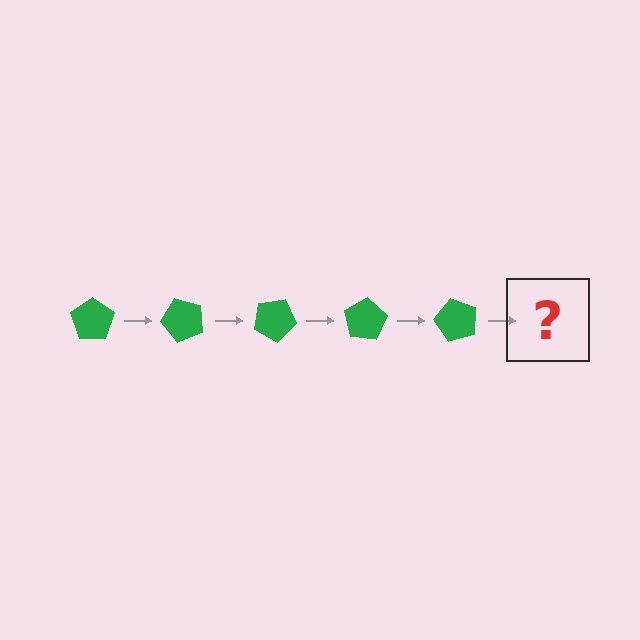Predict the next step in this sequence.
The next step is a green pentagon rotated 250 degrees.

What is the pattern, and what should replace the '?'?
The pattern is that the pentagon rotates 50 degrees each step. The '?' should be a green pentagon rotated 250 degrees.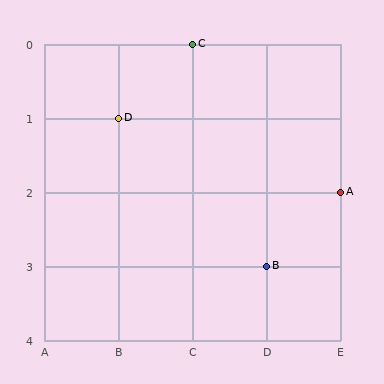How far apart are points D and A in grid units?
Points D and A are 3 columns and 1 row apart (about 3.2 grid units diagonally).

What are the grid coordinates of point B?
Point B is at grid coordinates (D, 3).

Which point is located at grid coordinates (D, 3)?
Point B is at (D, 3).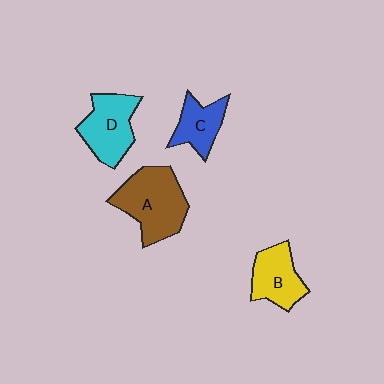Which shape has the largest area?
Shape A (brown).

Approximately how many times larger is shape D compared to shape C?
Approximately 1.4 times.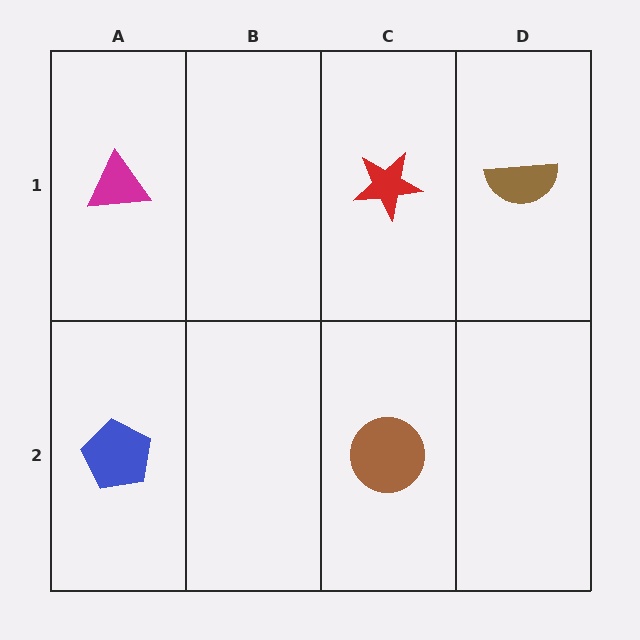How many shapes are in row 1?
3 shapes.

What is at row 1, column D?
A brown semicircle.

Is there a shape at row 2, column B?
No, that cell is empty.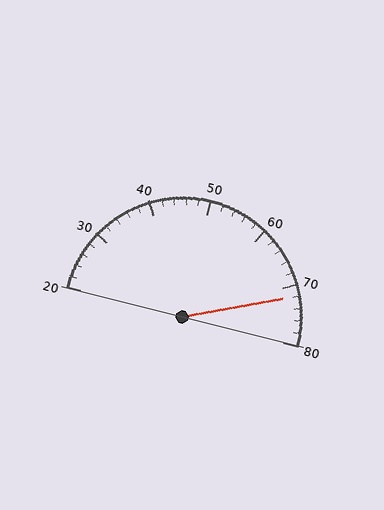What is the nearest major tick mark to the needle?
The nearest major tick mark is 70.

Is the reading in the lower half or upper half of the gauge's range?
The reading is in the upper half of the range (20 to 80).